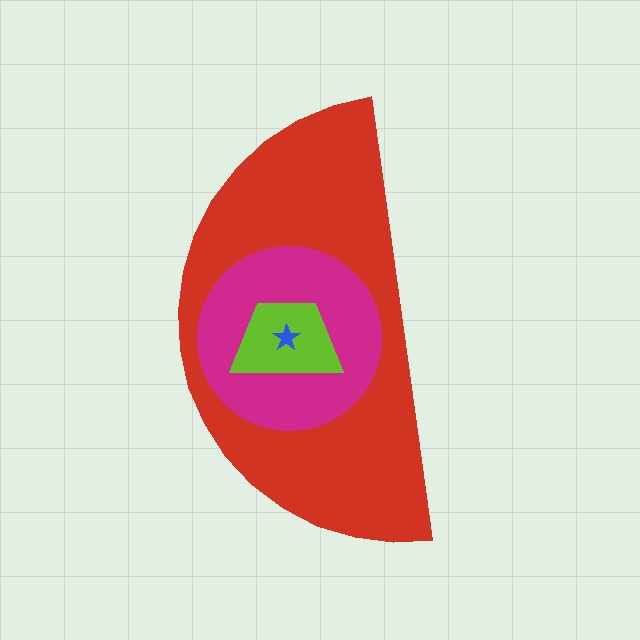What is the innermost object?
The blue star.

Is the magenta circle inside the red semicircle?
Yes.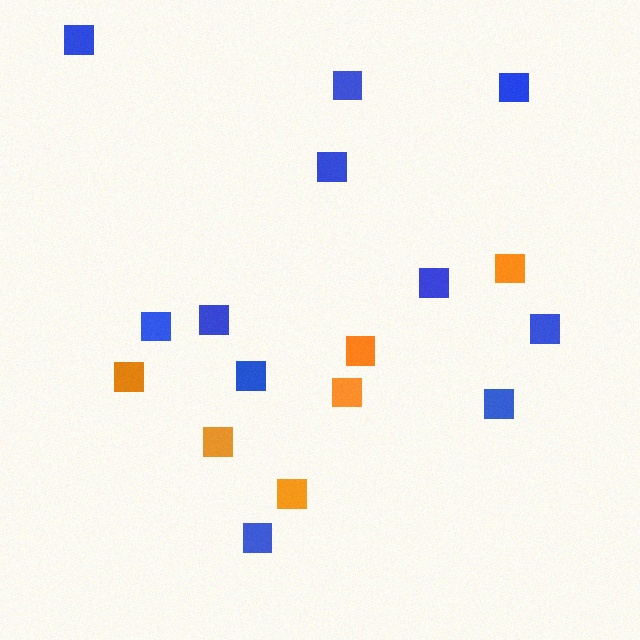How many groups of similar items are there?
There are 2 groups: one group of orange squares (6) and one group of blue squares (11).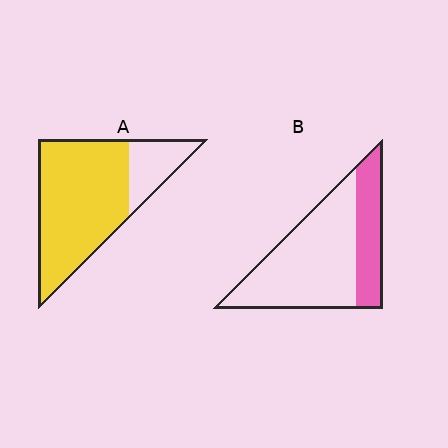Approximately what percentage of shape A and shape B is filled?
A is approximately 80% and B is approximately 30%.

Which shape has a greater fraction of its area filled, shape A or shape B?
Shape A.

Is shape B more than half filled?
No.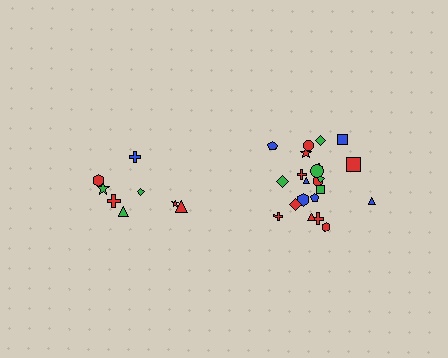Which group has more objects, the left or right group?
The right group.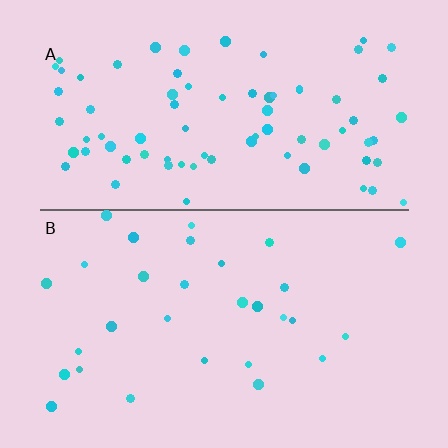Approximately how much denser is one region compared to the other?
Approximately 2.6× — region A over region B.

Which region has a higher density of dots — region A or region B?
A (the top).